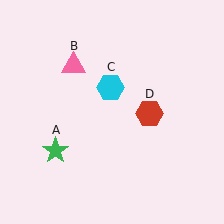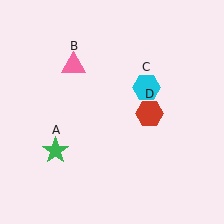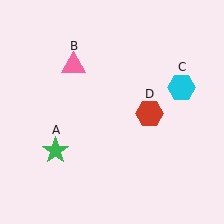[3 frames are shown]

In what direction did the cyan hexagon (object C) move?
The cyan hexagon (object C) moved right.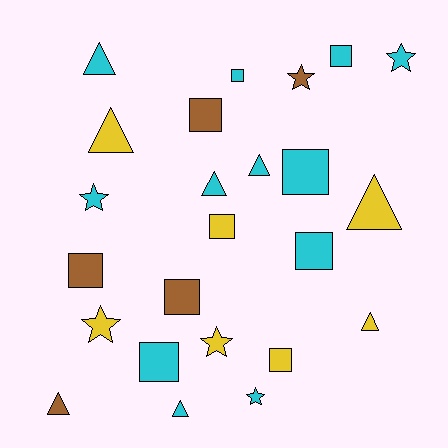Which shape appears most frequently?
Square, with 10 objects.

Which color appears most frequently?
Cyan, with 12 objects.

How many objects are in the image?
There are 24 objects.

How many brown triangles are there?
There is 1 brown triangle.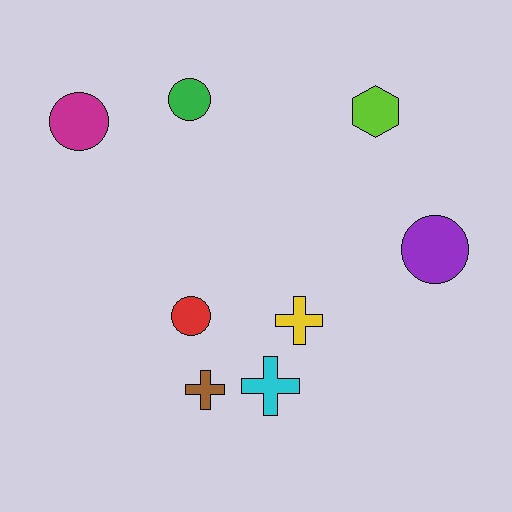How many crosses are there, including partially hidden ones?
There are 3 crosses.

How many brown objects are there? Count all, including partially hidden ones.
There is 1 brown object.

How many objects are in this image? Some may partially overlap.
There are 8 objects.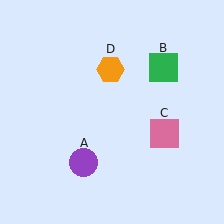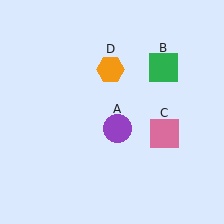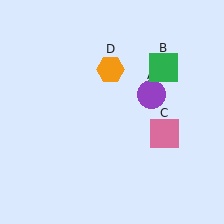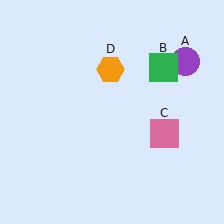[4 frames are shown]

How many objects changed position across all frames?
1 object changed position: purple circle (object A).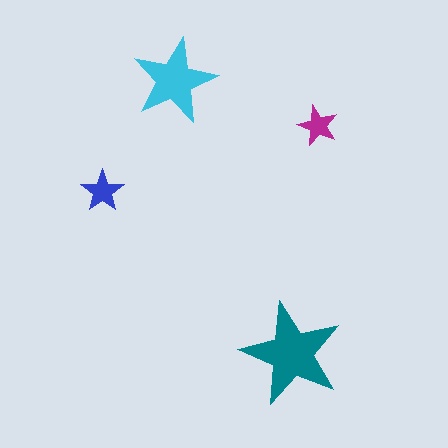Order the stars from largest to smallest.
the teal one, the cyan one, the blue one, the magenta one.